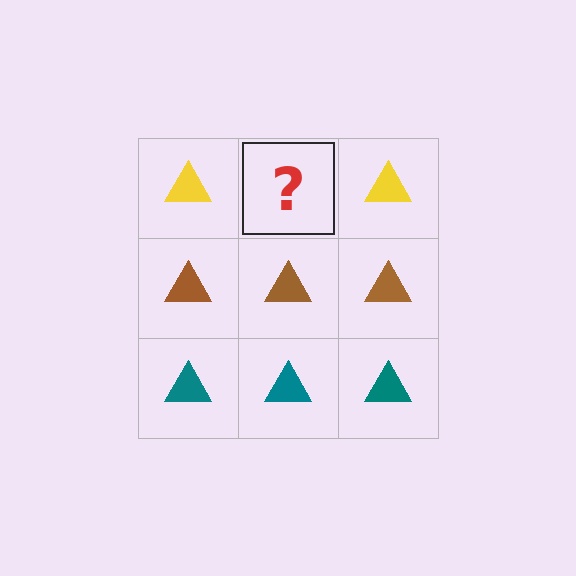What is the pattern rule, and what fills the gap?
The rule is that each row has a consistent color. The gap should be filled with a yellow triangle.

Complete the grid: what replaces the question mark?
The question mark should be replaced with a yellow triangle.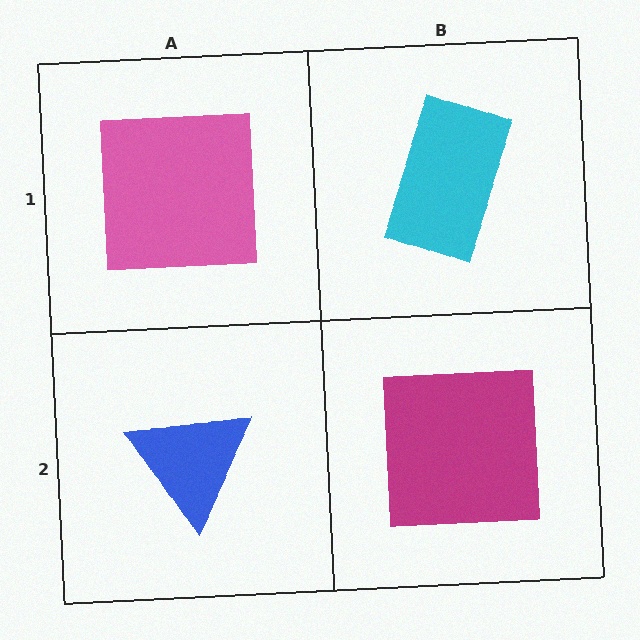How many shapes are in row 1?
2 shapes.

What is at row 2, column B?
A magenta square.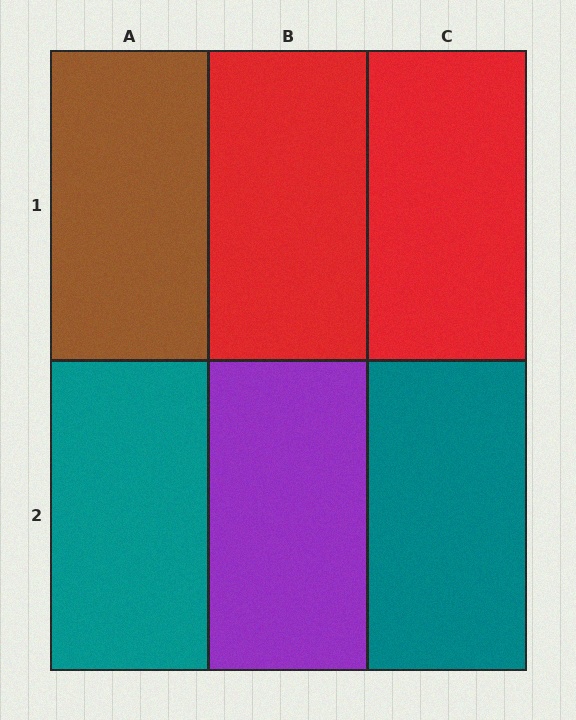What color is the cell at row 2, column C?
Teal.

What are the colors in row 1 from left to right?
Brown, red, red.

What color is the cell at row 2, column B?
Purple.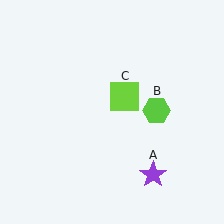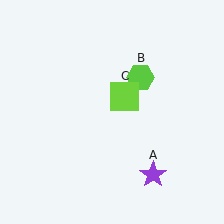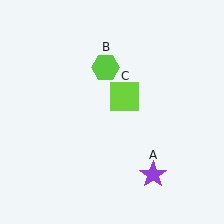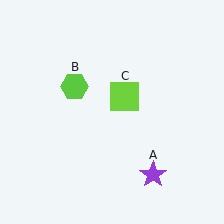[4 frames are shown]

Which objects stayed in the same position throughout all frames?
Purple star (object A) and lime square (object C) remained stationary.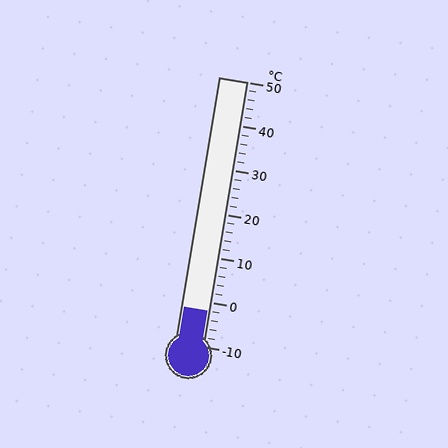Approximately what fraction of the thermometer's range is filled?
The thermometer is filled to approximately 15% of its range.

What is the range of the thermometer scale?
The thermometer scale ranges from -10°C to 50°C.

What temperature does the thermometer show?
The thermometer shows approximately -2°C.